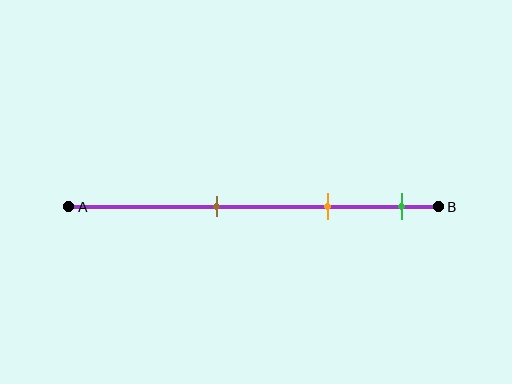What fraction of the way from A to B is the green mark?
The green mark is approximately 90% (0.9) of the way from A to B.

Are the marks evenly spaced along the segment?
Yes, the marks are approximately evenly spaced.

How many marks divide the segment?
There are 3 marks dividing the segment.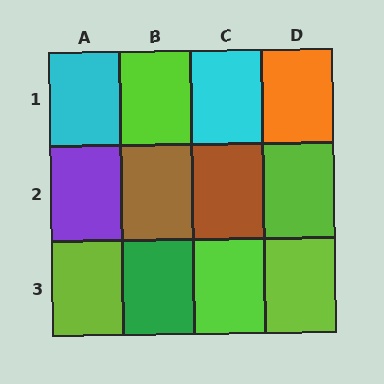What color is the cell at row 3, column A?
Lime.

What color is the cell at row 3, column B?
Green.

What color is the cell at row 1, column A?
Cyan.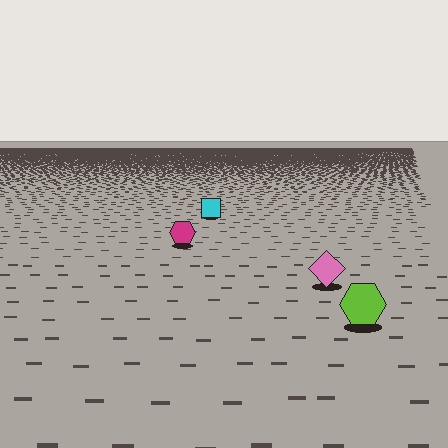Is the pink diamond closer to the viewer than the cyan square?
Yes. The pink diamond is closer — you can tell from the texture gradient: the ground texture is coarser near it.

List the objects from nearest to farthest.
From nearest to farthest: the lime hexagon, the pink diamond, the magenta hexagon, the cyan square.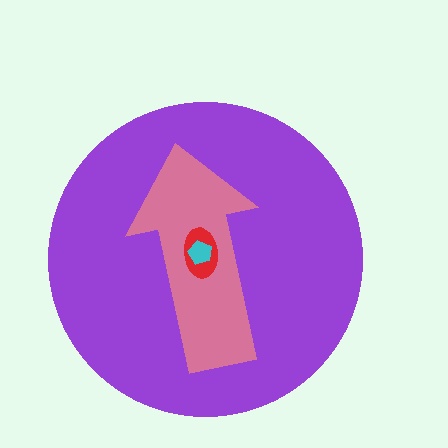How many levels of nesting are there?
4.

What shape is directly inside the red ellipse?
The cyan pentagon.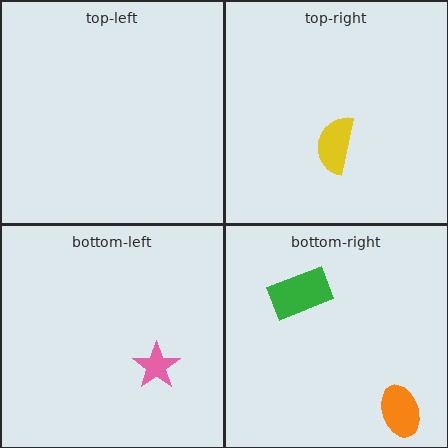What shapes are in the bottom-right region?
The orange ellipse, the green rectangle.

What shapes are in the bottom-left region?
The pink star.